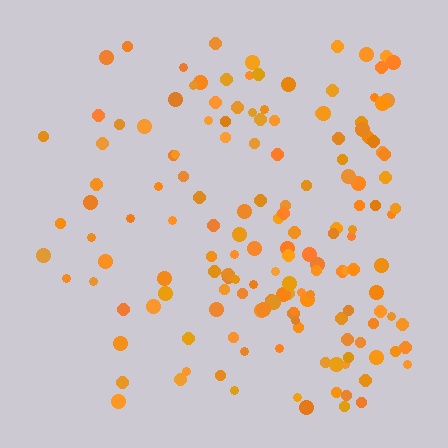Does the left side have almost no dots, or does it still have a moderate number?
Still a moderate number, just noticeably fewer than the right.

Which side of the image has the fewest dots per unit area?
The left.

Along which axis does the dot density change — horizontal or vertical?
Horizontal.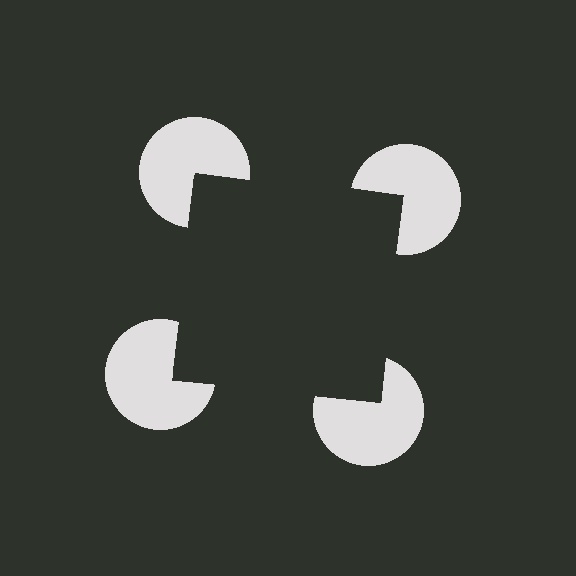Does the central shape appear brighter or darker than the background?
It typically appears slightly darker than the background, even though no actual brightness change is drawn.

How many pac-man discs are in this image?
There are 4 — one at each vertex of the illusory square.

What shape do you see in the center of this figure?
An illusory square — its edges are inferred from the aligned wedge cuts in the pac-man discs, not physically drawn.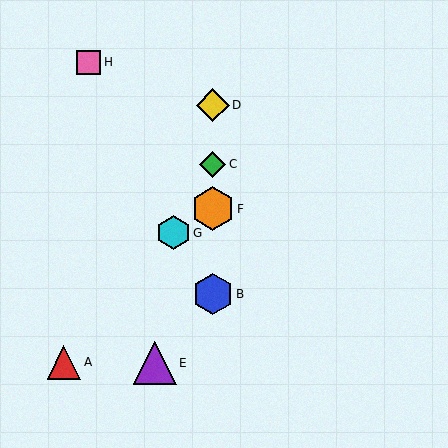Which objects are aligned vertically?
Objects B, C, D, F are aligned vertically.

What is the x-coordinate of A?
Object A is at x≈64.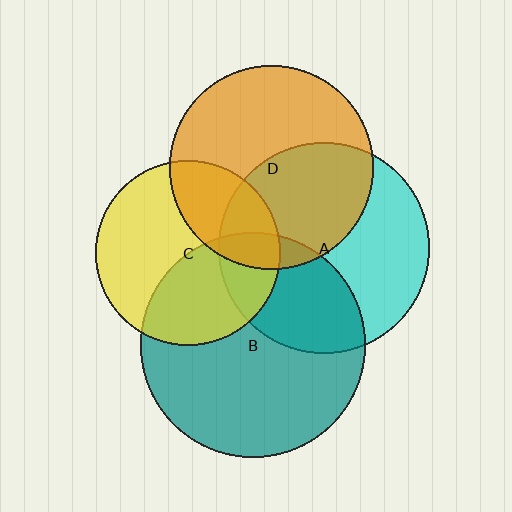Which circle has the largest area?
Circle B (teal).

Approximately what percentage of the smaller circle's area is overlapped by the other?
Approximately 10%.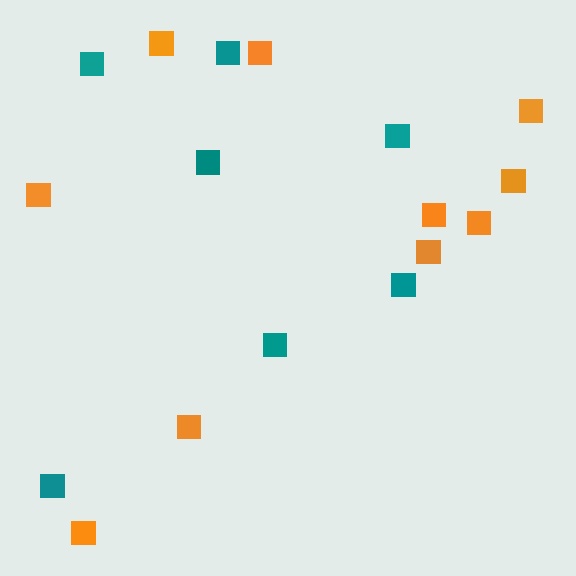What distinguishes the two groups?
There are 2 groups: one group of orange squares (10) and one group of teal squares (7).